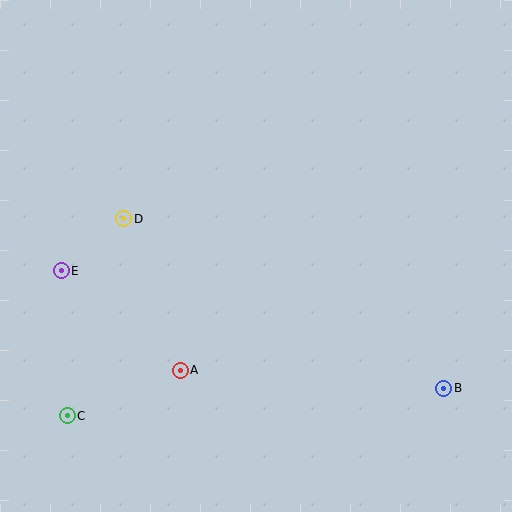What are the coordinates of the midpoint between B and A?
The midpoint between B and A is at (312, 379).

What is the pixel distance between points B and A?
The distance between B and A is 264 pixels.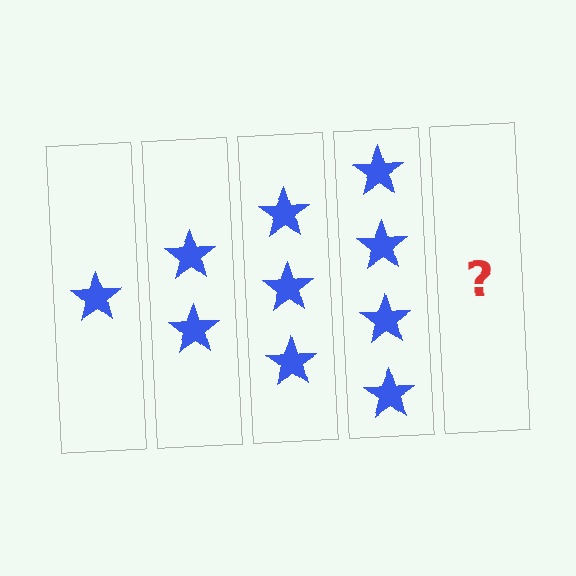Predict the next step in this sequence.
The next step is 5 stars.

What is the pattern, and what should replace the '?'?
The pattern is that each step adds one more star. The '?' should be 5 stars.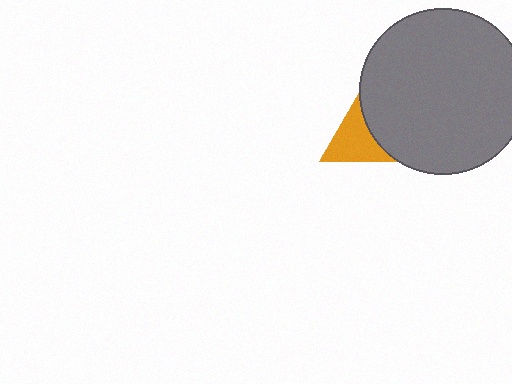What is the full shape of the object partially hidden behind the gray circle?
The partially hidden object is an orange triangle.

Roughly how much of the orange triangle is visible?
A small part of it is visible (roughly 41%).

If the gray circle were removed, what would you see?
You would see the complete orange triangle.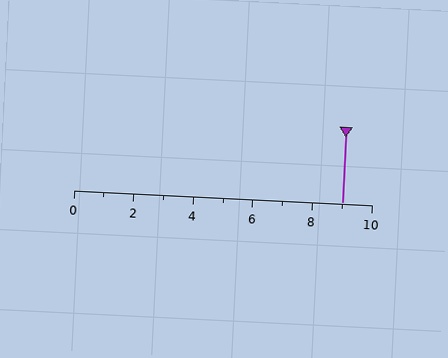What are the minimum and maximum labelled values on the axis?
The axis runs from 0 to 10.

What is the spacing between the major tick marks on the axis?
The major ticks are spaced 2 apart.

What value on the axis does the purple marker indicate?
The marker indicates approximately 9.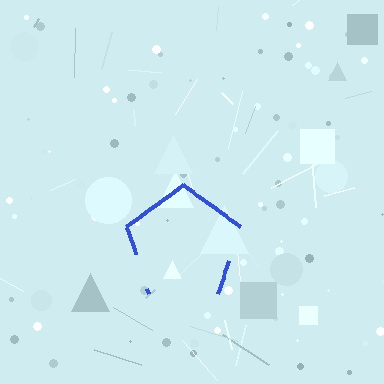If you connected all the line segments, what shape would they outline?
They would outline a pentagon.